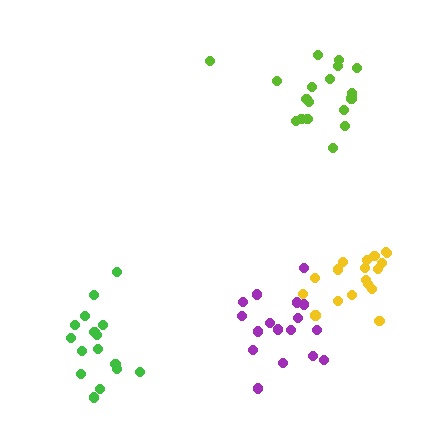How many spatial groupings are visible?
There are 4 spatial groupings.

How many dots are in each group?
Group 1: 18 dots, Group 2: 18 dots, Group 3: 18 dots, Group 4: 16 dots (70 total).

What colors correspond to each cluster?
The clusters are colored: purple, lime, yellow, green.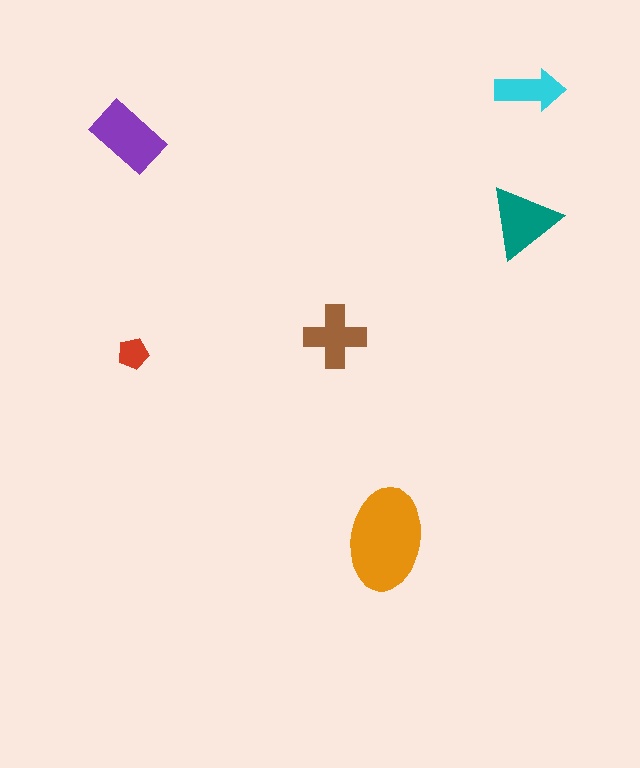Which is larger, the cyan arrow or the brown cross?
The brown cross.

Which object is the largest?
The orange ellipse.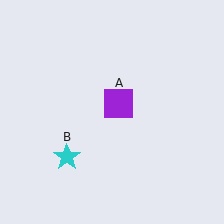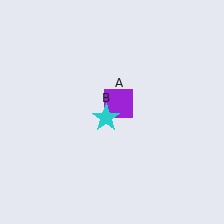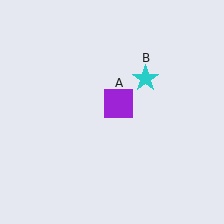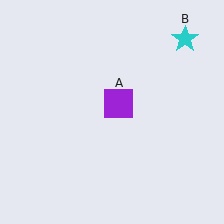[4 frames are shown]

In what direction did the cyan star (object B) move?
The cyan star (object B) moved up and to the right.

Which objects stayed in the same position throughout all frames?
Purple square (object A) remained stationary.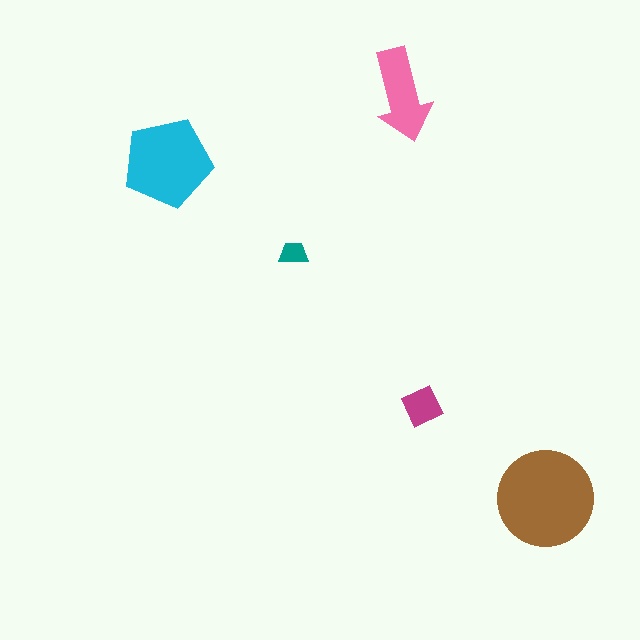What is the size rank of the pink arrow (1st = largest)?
3rd.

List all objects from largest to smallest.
The brown circle, the cyan pentagon, the pink arrow, the magenta diamond, the teal trapezoid.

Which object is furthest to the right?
The brown circle is rightmost.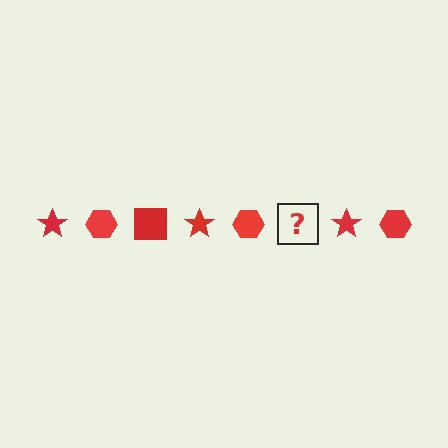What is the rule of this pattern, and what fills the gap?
The rule is that the pattern cycles through star, hexagon, square shapes in red. The gap should be filled with a red square.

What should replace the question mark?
The question mark should be replaced with a red square.